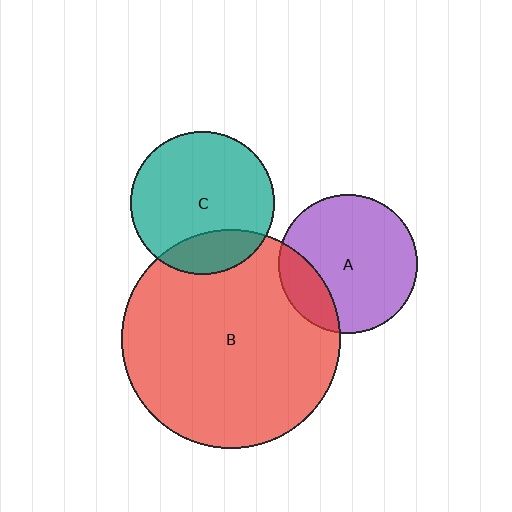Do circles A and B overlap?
Yes.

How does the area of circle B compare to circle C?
Approximately 2.3 times.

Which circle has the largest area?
Circle B (red).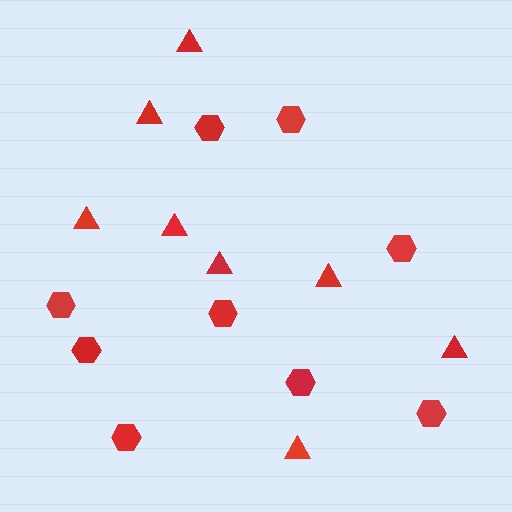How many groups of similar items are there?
There are 2 groups: one group of triangles (8) and one group of hexagons (9).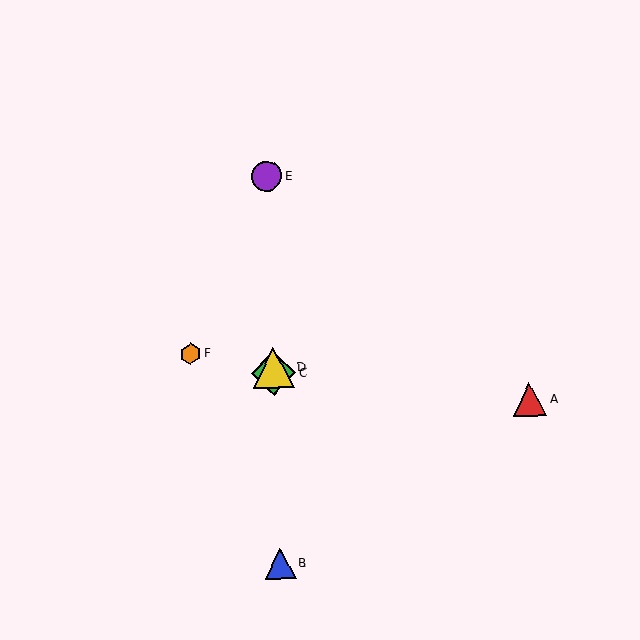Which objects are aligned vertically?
Objects B, C, D, E are aligned vertically.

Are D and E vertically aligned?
Yes, both are at x≈273.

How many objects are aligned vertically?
4 objects (B, C, D, E) are aligned vertically.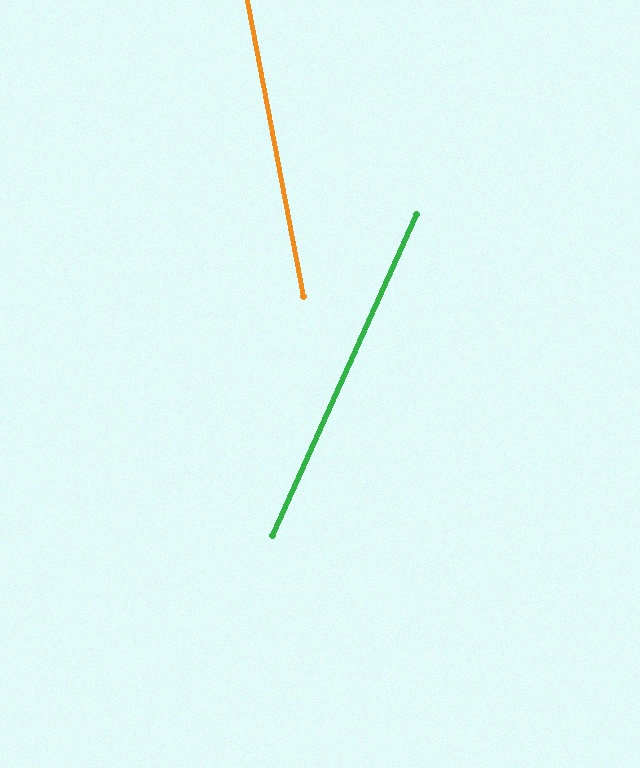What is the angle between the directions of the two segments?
Approximately 35 degrees.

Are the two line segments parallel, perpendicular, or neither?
Neither parallel nor perpendicular — they differ by about 35°.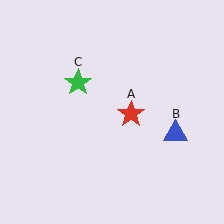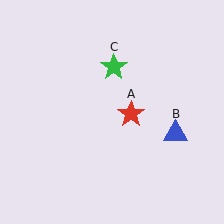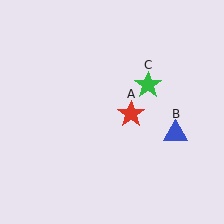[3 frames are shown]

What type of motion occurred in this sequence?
The green star (object C) rotated clockwise around the center of the scene.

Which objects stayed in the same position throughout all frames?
Red star (object A) and blue triangle (object B) remained stationary.